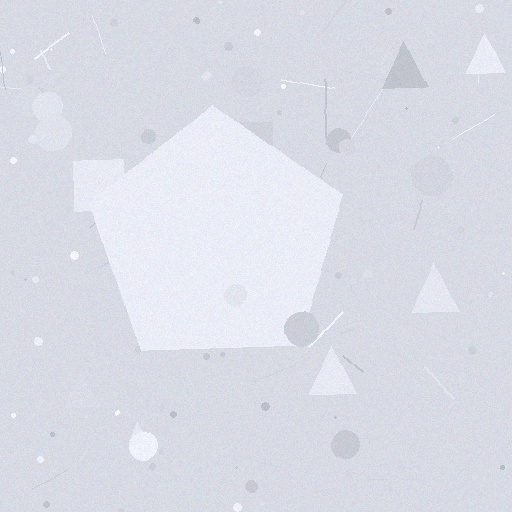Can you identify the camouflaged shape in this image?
The camouflaged shape is a pentagon.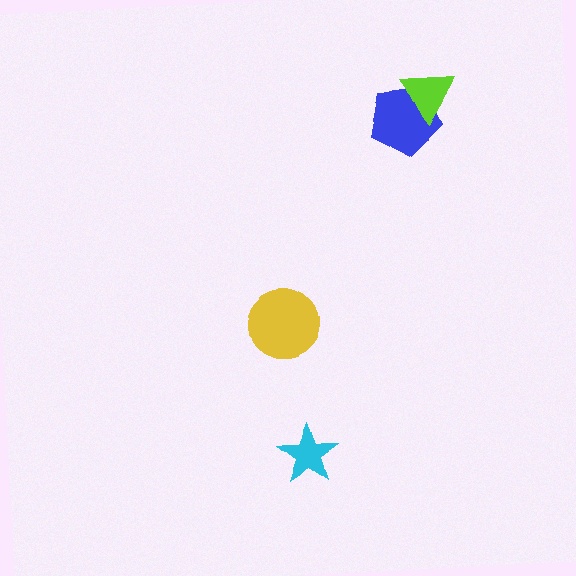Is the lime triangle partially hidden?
No, no other shape covers it.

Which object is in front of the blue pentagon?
The lime triangle is in front of the blue pentagon.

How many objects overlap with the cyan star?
0 objects overlap with the cyan star.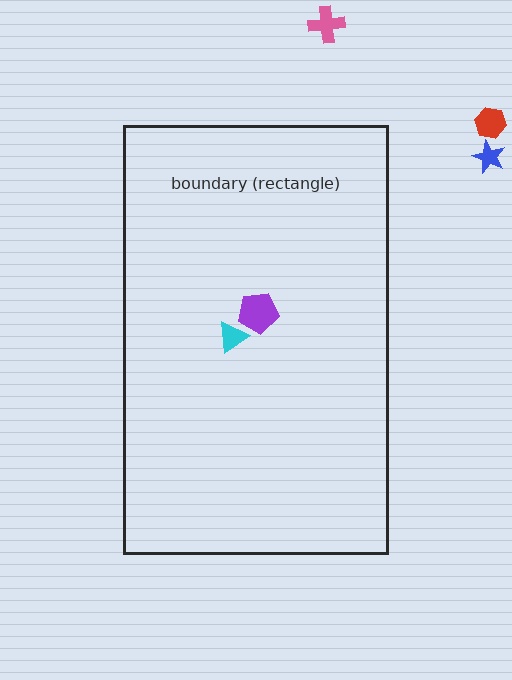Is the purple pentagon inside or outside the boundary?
Inside.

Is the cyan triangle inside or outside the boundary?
Inside.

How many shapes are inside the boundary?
2 inside, 3 outside.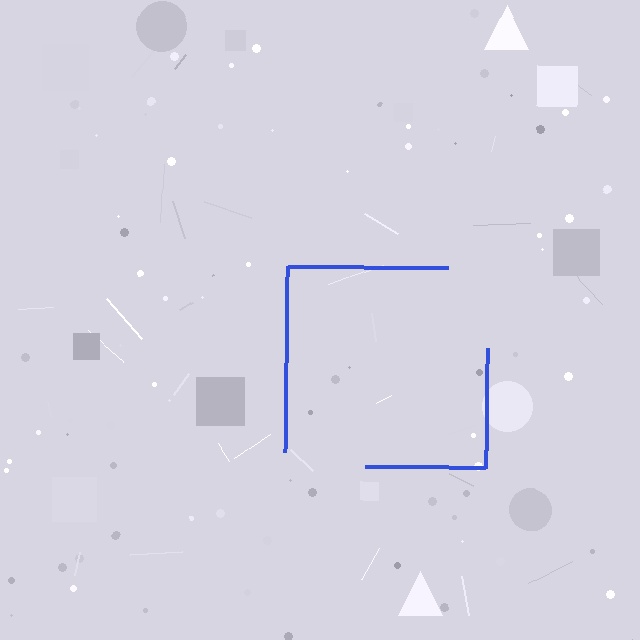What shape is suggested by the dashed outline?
The dashed outline suggests a square.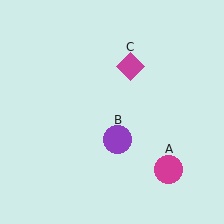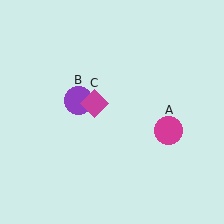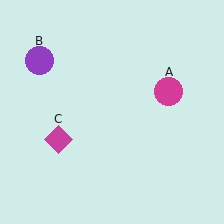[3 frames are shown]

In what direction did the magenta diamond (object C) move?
The magenta diamond (object C) moved down and to the left.